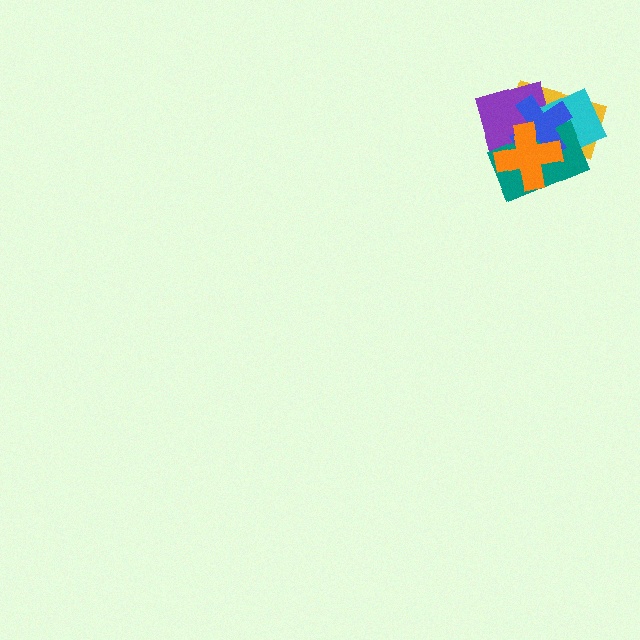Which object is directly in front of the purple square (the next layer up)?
The teal rectangle is directly in front of the purple square.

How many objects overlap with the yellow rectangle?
5 objects overlap with the yellow rectangle.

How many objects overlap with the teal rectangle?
5 objects overlap with the teal rectangle.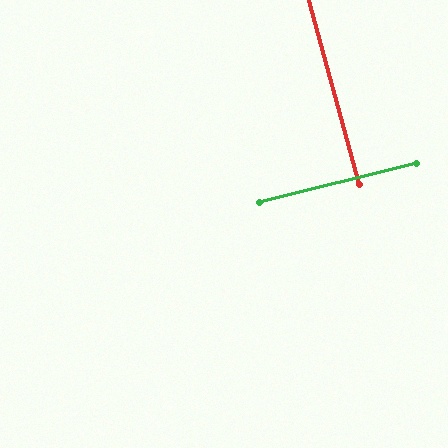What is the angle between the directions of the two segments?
Approximately 89 degrees.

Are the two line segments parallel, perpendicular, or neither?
Perpendicular — they meet at approximately 89°.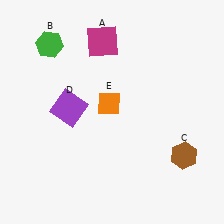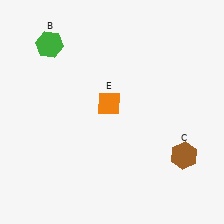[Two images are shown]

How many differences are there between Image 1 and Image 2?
There are 2 differences between the two images.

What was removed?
The magenta square (A), the purple square (D) were removed in Image 2.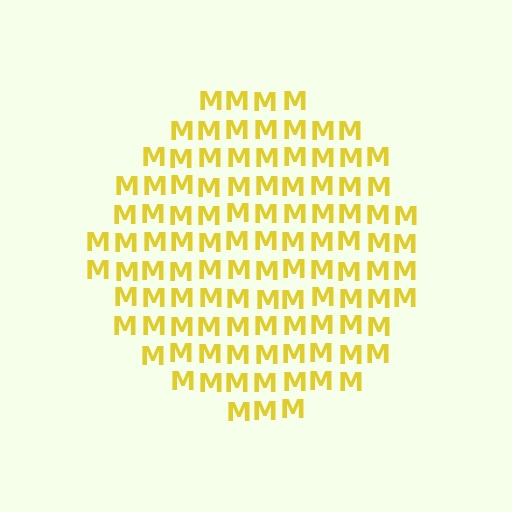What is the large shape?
The large shape is a circle.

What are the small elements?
The small elements are letter M's.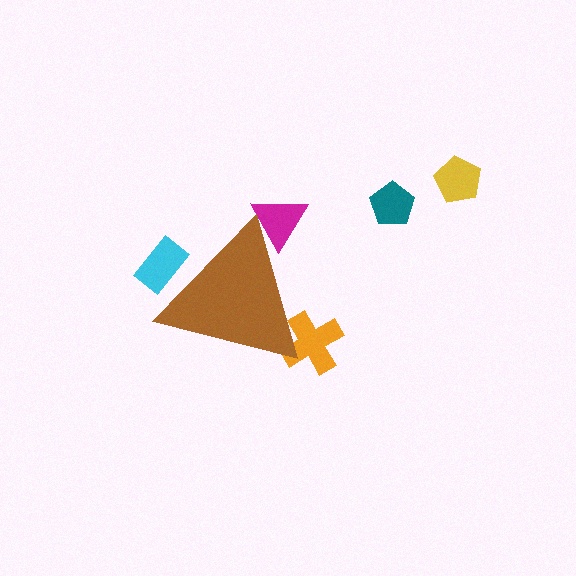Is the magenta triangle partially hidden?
Yes, the magenta triangle is partially hidden behind the brown triangle.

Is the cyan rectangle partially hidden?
Yes, the cyan rectangle is partially hidden behind the brown triangle.